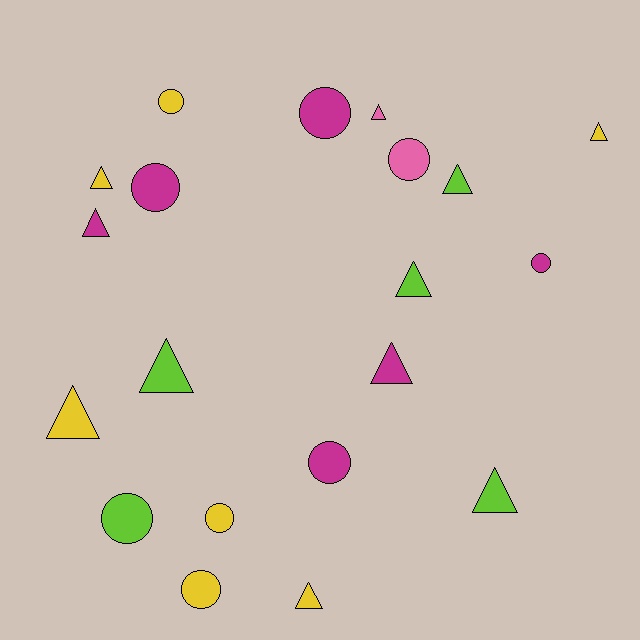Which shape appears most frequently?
Triangle, with 11 objects.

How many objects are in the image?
There are 20 objects.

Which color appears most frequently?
Yellow, with 7 objects.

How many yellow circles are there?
There are 3 yellow circles.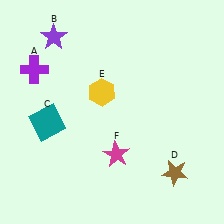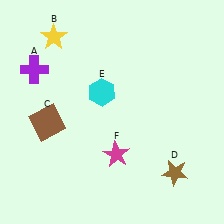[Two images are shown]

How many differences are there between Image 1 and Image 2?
There are 3 differences between the two images.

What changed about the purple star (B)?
In Image 1, B is purple. In Image 2, it changed to yellow.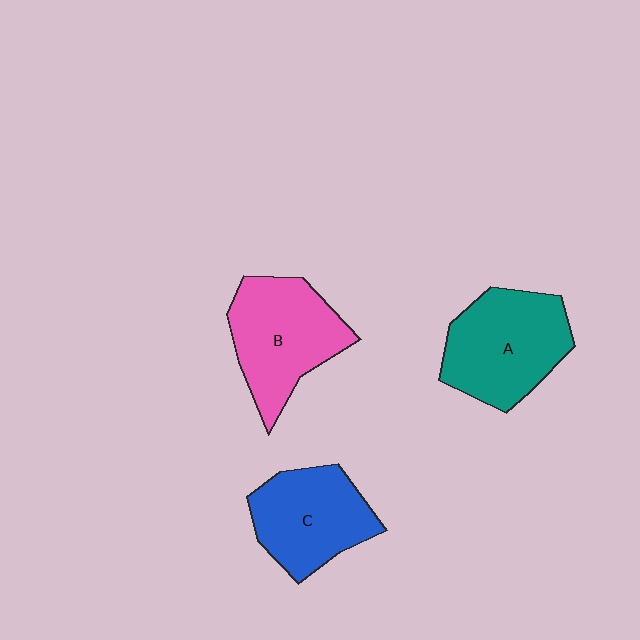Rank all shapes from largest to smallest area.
From largest to smallest: A (teal), B (pink), C (blue).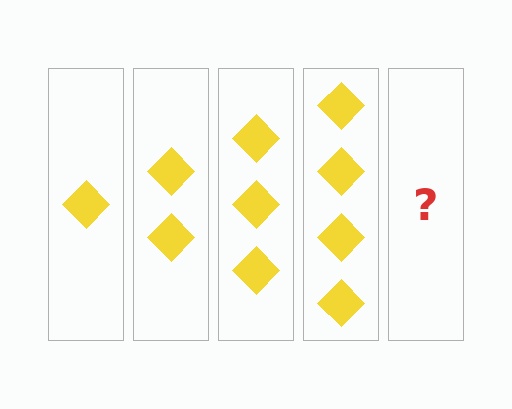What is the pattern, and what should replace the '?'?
The pattern is that each step adds one more diamond. The '?' should be 5 diamonds.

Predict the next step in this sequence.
The next step is 5 diamonds.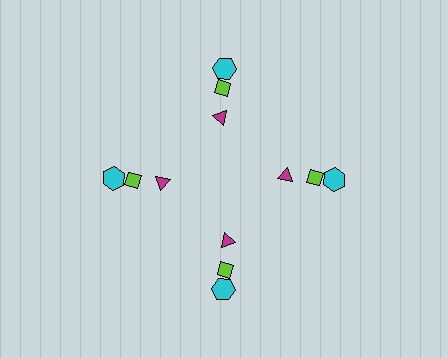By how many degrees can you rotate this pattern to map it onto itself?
The pattern maps onto itself every 90 degrees of rotation.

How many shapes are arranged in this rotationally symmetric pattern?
There are 12 shapes, arranged in 4 groups of 3.